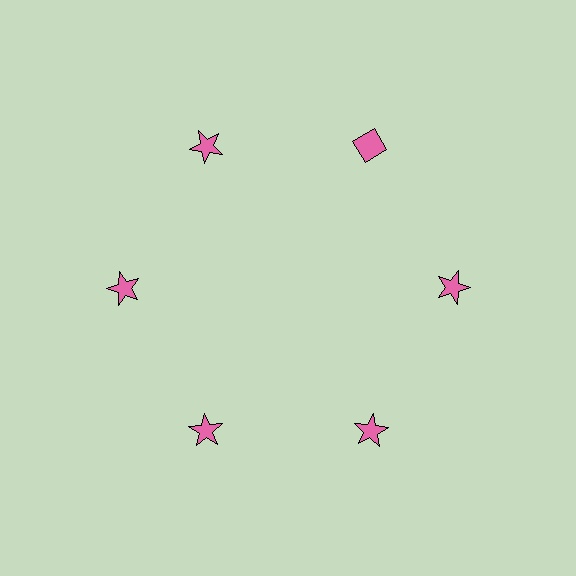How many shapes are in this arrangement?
There are 6 shapes arranged in a ring pattern.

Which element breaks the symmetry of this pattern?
The pink diamond at roughly the 1 o'clock position breaks the symmetry. All other shapes are pink stars.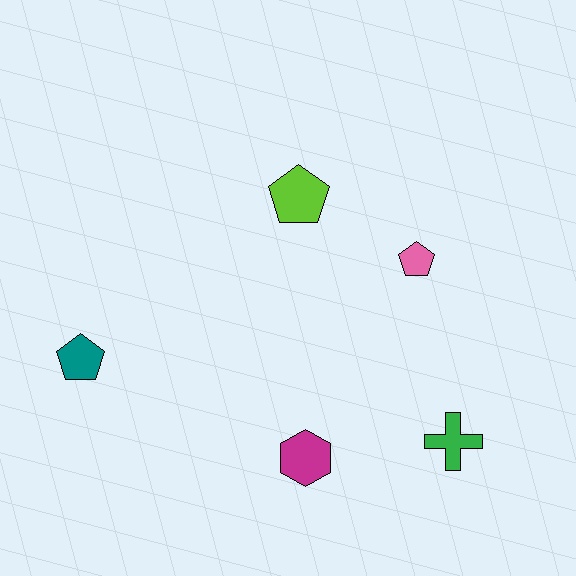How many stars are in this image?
There are no stars.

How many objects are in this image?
There are 5 objects.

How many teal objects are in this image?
There is 1 teal object.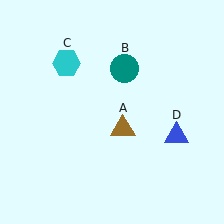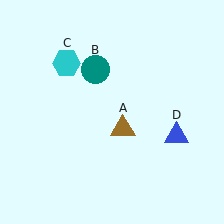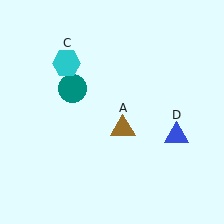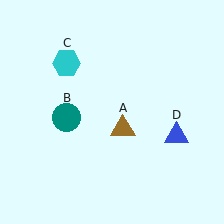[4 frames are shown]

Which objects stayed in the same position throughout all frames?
Brown triangle (object A) and cyan hexagon (object C) and blue triangle (object D) remained stationary.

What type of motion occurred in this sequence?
The teal circle (object B) rotated counterclockwise around the center of the scene.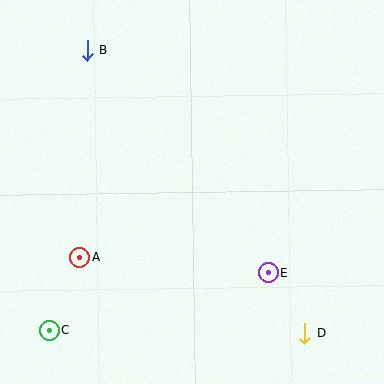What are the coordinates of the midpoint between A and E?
The midpoint between A and E is at (174, 265).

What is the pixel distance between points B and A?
The distance between B and A is 207 pixels.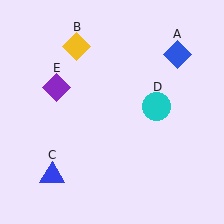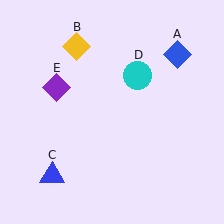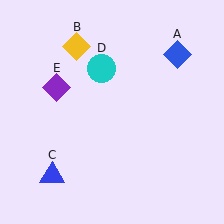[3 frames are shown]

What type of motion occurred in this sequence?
The cyan circle (object D) rotated counterclockwise around the center of the scene.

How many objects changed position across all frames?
1 object changed position: cyan circle (object D).